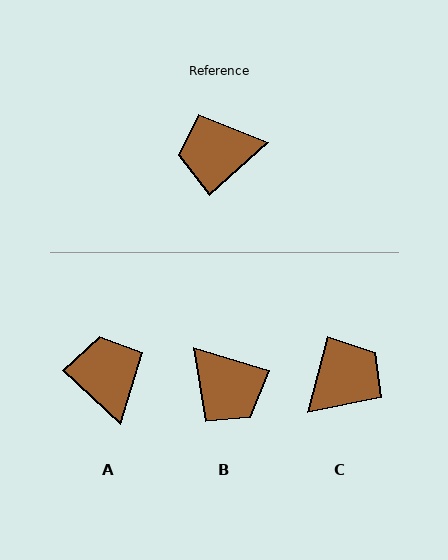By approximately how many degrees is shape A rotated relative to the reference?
Approximately 84 degrees clockwise.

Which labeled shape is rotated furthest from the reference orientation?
C, about 147 degrees away.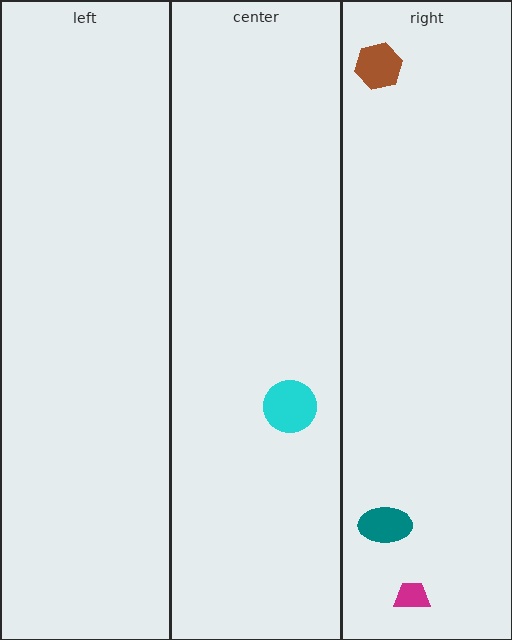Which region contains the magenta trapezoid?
The right region.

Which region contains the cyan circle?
The center region.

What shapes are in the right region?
The magenta trapezoid, the brown hexagon, the teal ellipse.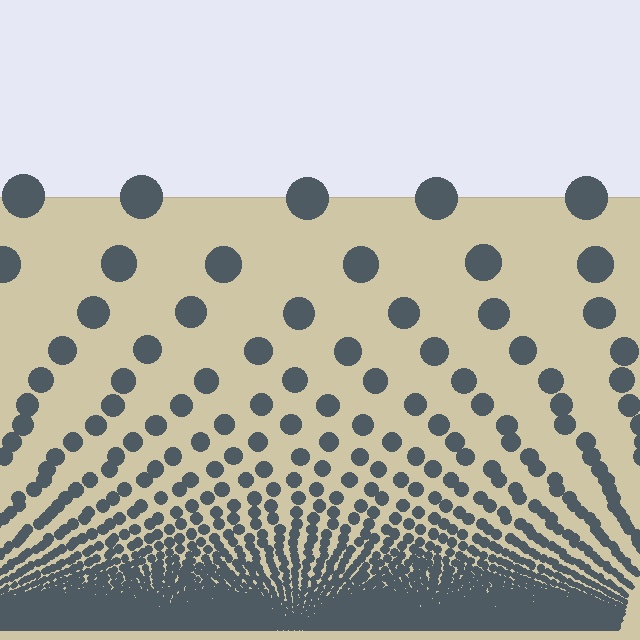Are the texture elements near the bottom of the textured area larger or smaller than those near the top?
Smaller. The gradient is inverted — elements near the bottom are smaller and denser.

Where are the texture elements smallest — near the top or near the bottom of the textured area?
Near the bottom.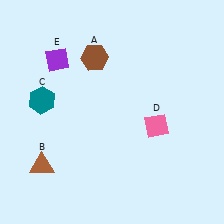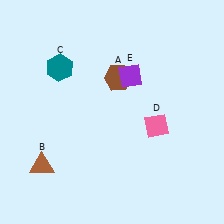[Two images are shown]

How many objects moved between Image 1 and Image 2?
3 objects moved between the two images.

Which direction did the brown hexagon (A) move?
The brown hexagon (A) moved right.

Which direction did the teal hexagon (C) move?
The teal hexagon (C) moved up.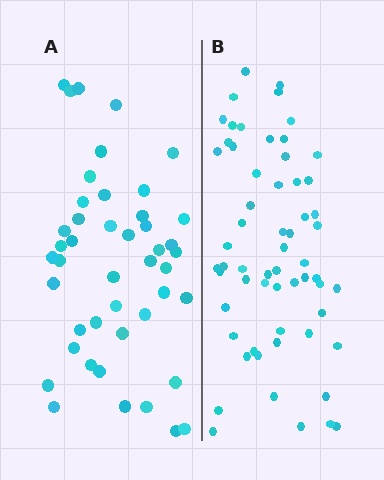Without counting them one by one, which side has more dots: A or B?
Region B (the right region) has more dots.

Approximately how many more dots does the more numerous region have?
Region B has approximately 15 more dots than region A.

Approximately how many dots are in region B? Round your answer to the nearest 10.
About 60 dots.